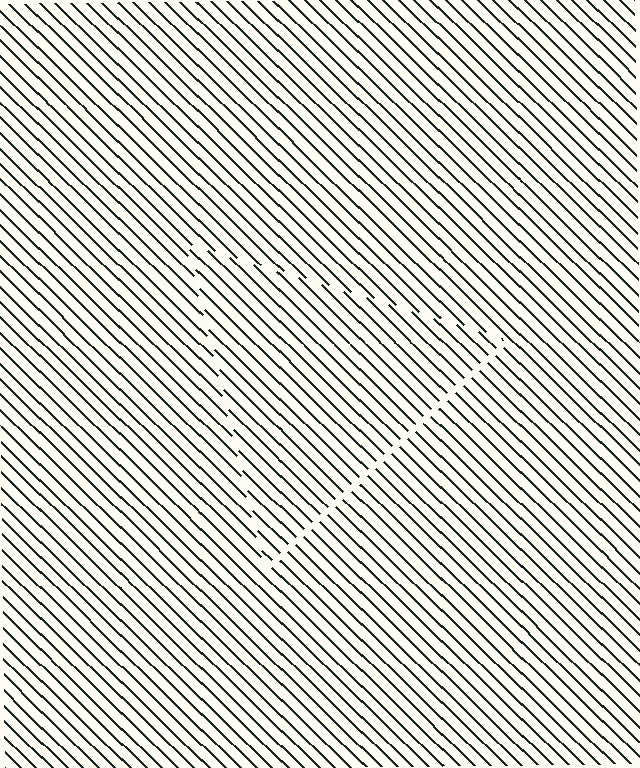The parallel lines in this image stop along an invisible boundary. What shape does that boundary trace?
An illusory triangle. The interior of the shape contains the same grating, shifted by half a period — the contour is defined by the phase discontinuity where line-ends from the inner and outer gratings abut.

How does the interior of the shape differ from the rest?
The interior of the shape contains the same grating, shifted by half a period — the contour is defined by the phase discontinuity where line-ends from the inner and outer gratings abut.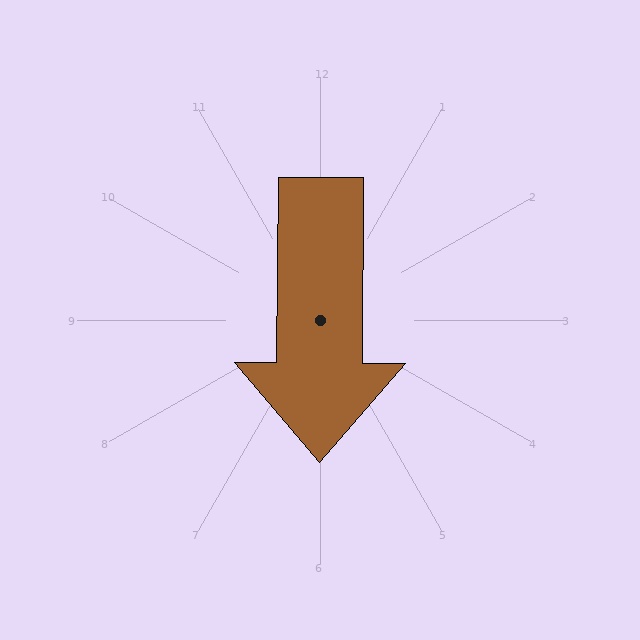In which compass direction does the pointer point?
South.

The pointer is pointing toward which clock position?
Roughly 6 o'clock.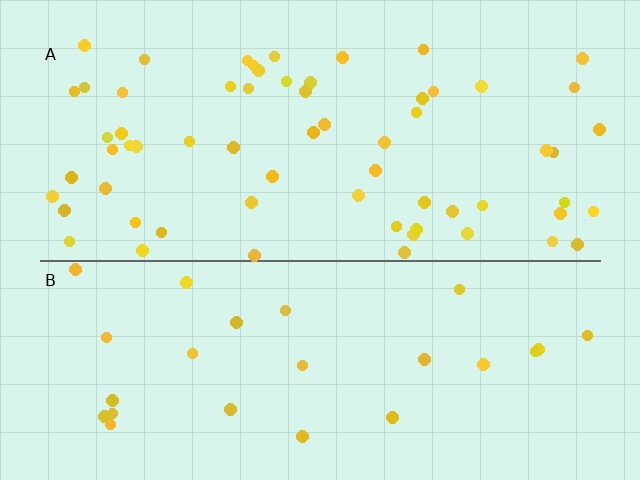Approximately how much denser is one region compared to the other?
Approximately 2.5× — region A over region B.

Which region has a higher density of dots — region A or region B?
A (the top).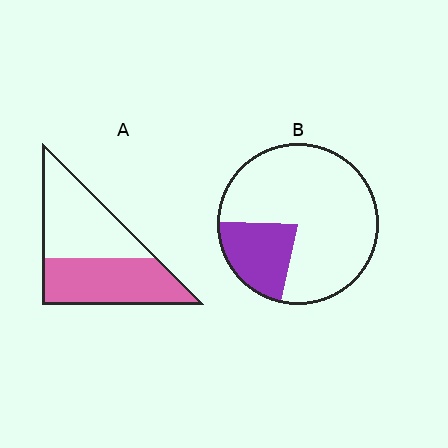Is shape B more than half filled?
No.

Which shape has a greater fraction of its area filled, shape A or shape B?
Shape A.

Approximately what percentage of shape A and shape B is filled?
A is approximately 50% and B is approximately 20%.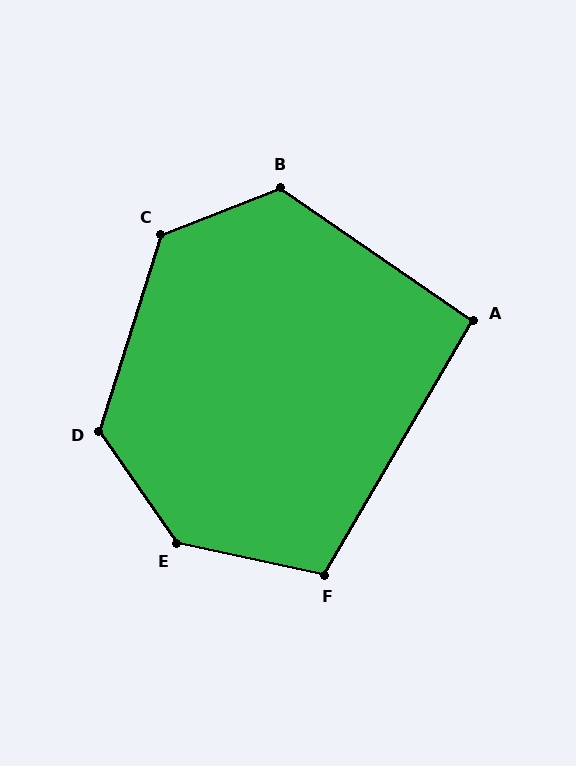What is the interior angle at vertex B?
Approximately 124 degrees (obtuse).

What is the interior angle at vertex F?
Approximately 108 degrees (obtuse).